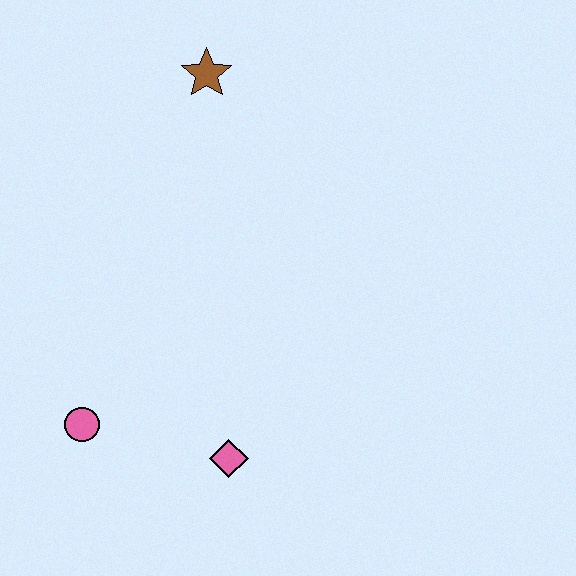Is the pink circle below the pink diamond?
No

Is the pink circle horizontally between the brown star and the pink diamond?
No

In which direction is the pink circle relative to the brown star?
The pink circle is below the brown star.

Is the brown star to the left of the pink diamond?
Yes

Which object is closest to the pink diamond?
The pink circle is closest to the pink diamond.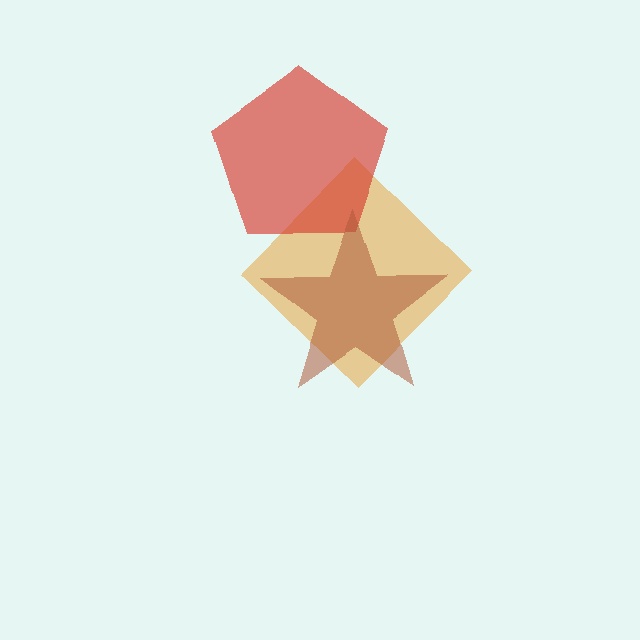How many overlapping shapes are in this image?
There are 3 overlapping shapes in the image.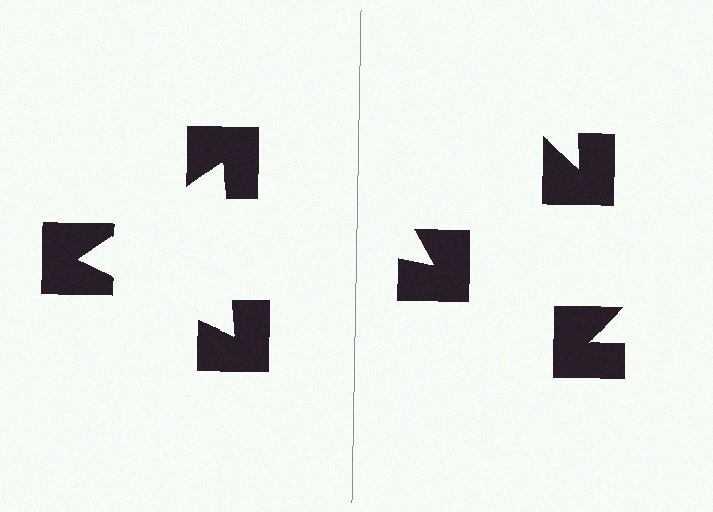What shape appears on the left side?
An illusory triangle.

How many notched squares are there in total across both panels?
6 — 3 on each side.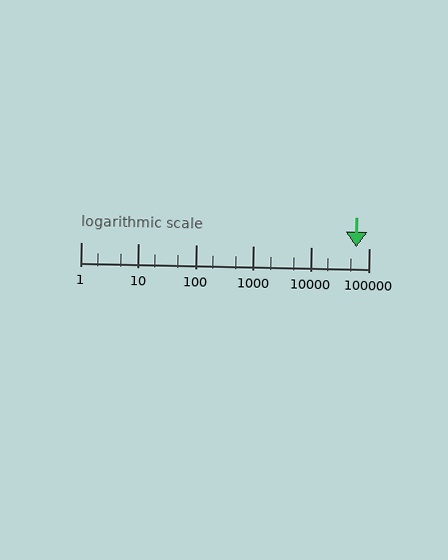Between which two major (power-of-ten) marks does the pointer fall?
The pointer is between 10000 and 100000.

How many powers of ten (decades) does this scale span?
The scale spans 5 decades, from 1 to 100000.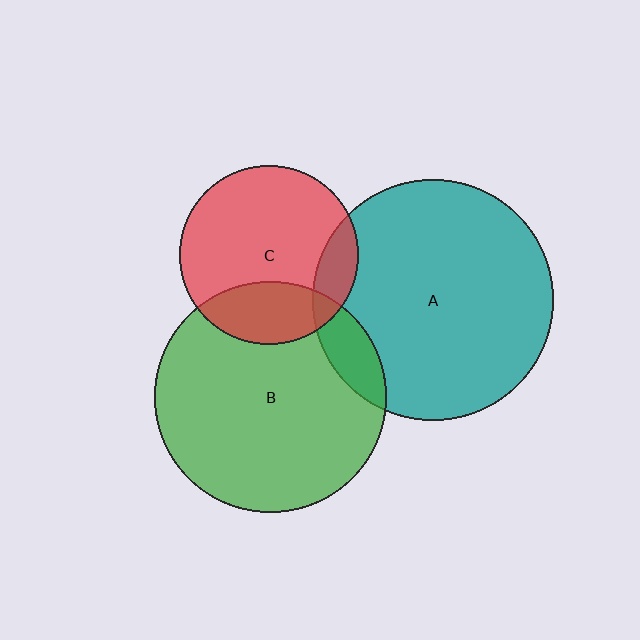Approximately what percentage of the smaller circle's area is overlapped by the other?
Approximately 10%.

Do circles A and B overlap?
Yes.